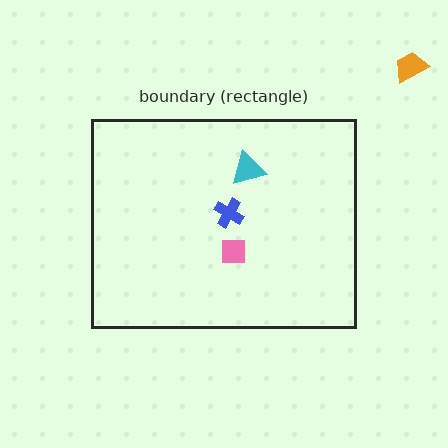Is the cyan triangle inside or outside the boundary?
Inside.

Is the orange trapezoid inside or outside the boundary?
Outside.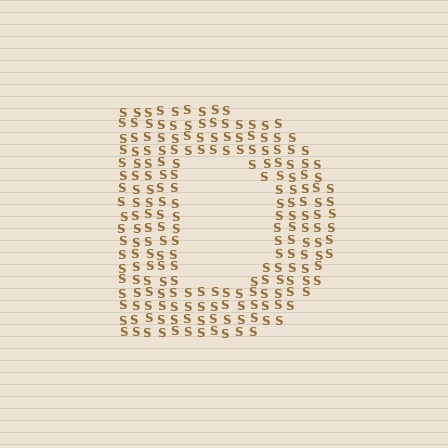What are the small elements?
The small elements are letter S's.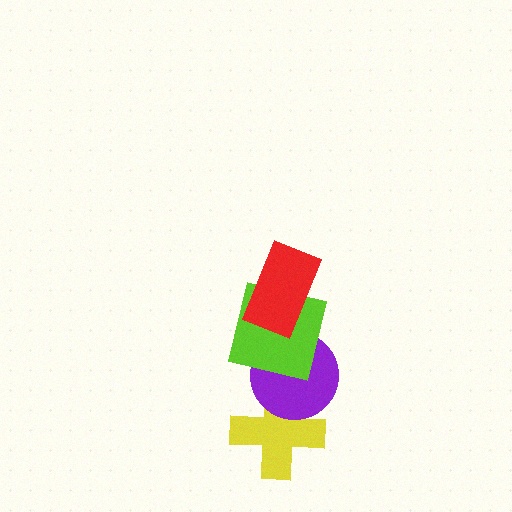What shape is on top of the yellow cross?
The purple circle is on top of the yellow cross.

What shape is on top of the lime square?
The red rectangle is on top of the lime square.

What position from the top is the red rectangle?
The red rectangle is 1st from the top.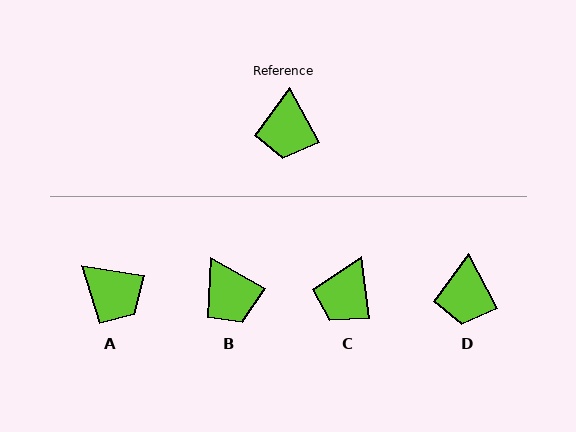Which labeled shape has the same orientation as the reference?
D.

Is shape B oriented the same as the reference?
No, it is off by about 32 degrees.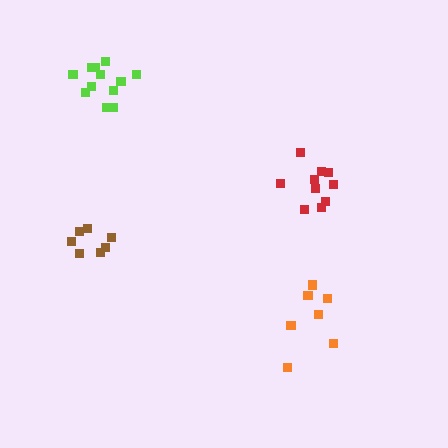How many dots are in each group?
Group 1: 7 dots, Group 2: 7 dots, Group 3: 10 dots, Group 4: 13 dots (37 total).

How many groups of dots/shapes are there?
There are 4 groups.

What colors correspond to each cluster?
The clusters are colored: brown, orange, red, lime.